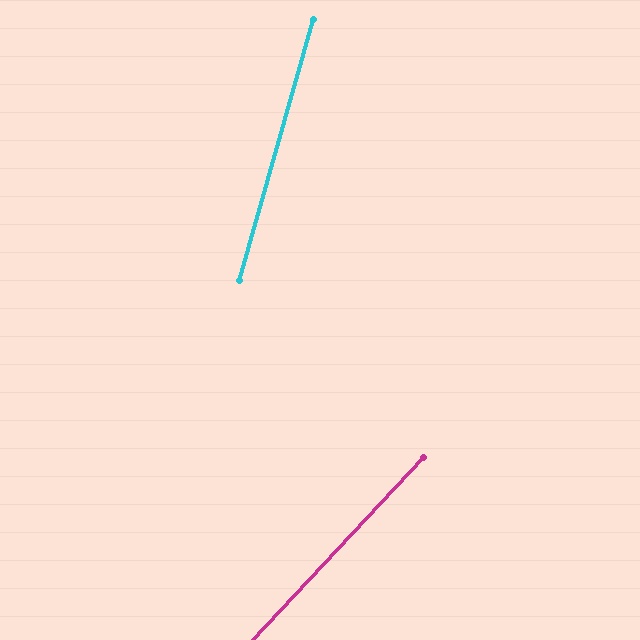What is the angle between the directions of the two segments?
Approximately 27 degrees.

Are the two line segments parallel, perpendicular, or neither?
Neither parallel nor perpendicular — they differ by about 27°.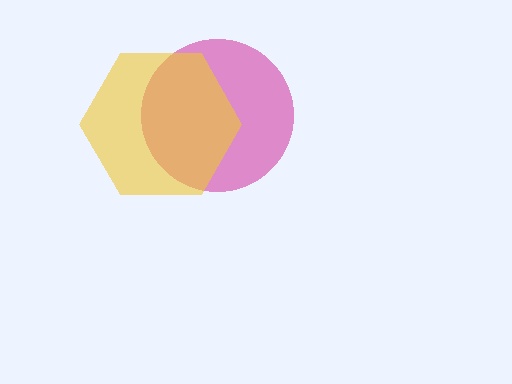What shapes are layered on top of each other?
The layered shapes are: a magenta circle, a yellow hexagon.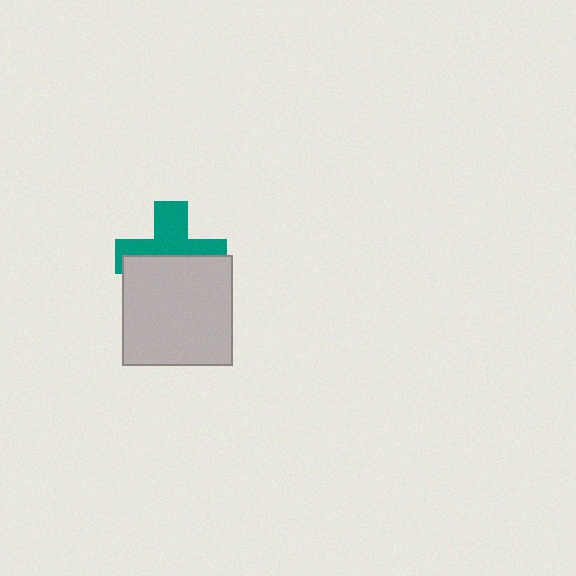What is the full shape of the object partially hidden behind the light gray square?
The partially hidden object is a teal cross.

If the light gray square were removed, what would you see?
You would see the complete teal cross.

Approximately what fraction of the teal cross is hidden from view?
Roughly 51% of the teal cross is hidden behind the light gray square.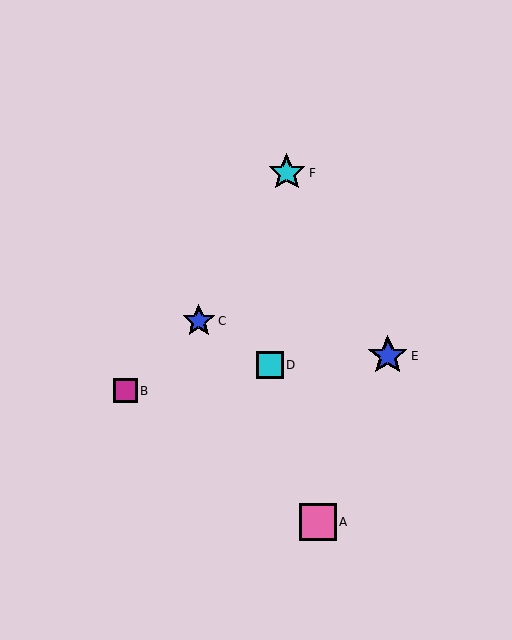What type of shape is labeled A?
Shape A is a pink square.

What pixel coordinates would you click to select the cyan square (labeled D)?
Click at (270, 365) to select the cyan square D.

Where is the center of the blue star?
The center of the blue star is at (388, 356).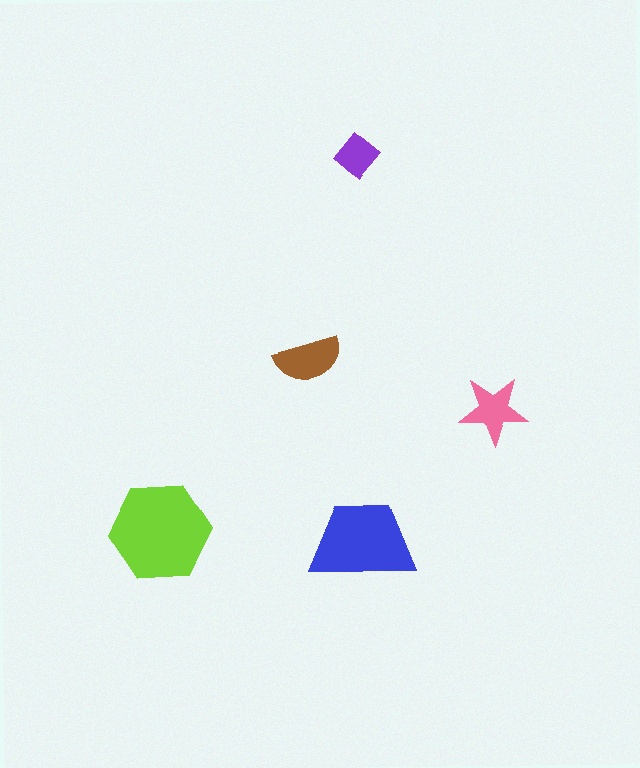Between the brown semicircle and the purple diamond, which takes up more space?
The brown semicircle.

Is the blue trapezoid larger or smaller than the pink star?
Larger.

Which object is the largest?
The lime hexagon.